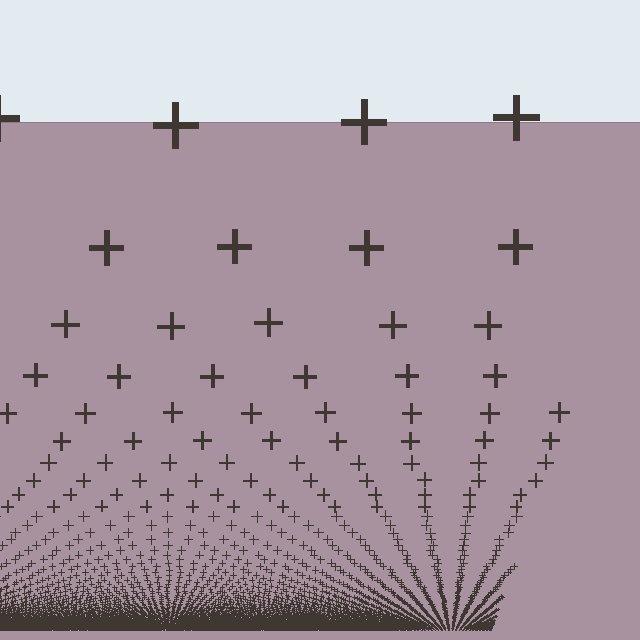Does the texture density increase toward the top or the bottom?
Density increases toward the bottom.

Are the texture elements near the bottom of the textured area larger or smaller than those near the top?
Smaller. The gradient is inverted — elements near the bottom are smaller and denser.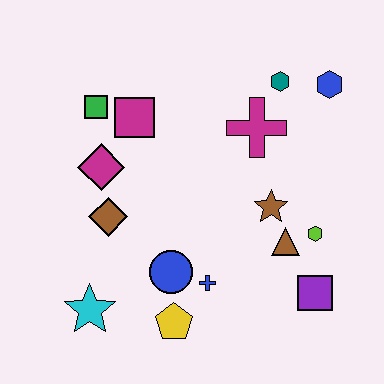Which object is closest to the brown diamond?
The magenta diamond is closest to the brown diamond.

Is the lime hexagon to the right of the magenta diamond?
Yes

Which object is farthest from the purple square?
The green square is farthest from the purple square.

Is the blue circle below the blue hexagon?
Yes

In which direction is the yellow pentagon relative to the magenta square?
The yellow pentagon is below the magenta square.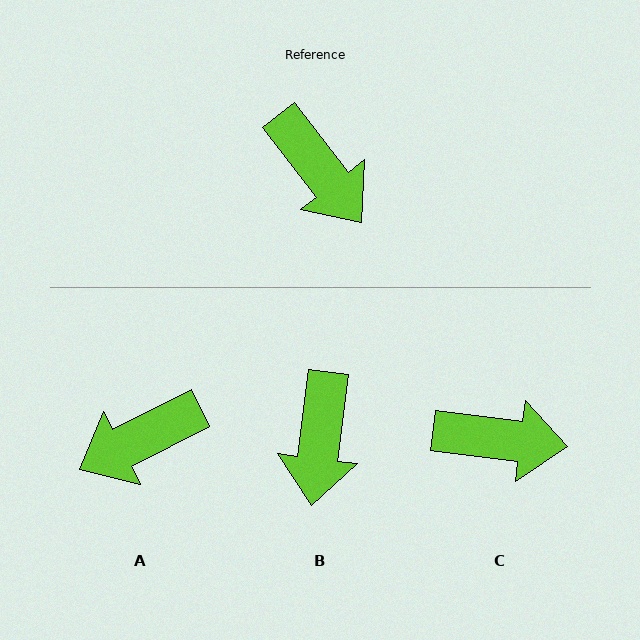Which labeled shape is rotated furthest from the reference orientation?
A, about 101 degrees away.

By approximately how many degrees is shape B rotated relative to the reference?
Approximately 45 degrees clockwise.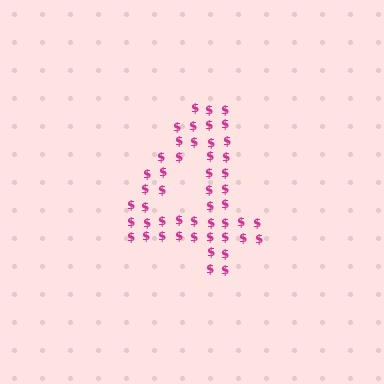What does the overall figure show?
The overall figure shows the digit 4.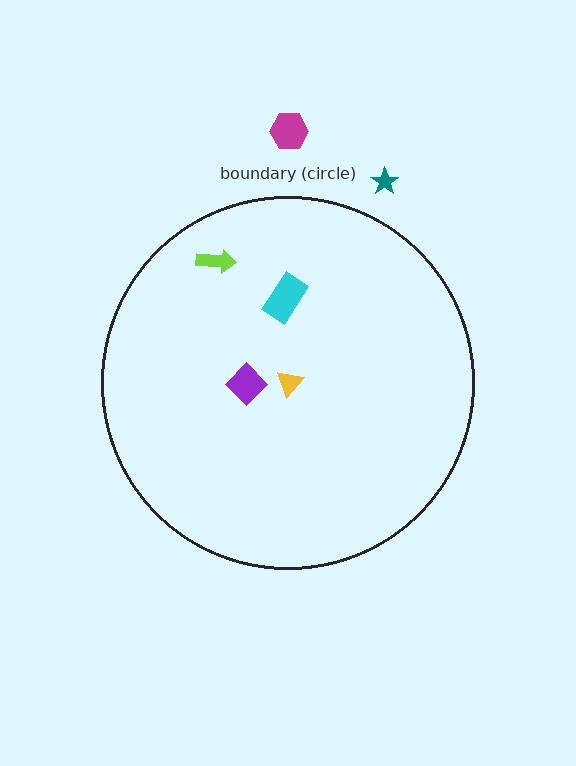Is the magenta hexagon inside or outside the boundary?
Outside.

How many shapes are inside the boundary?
4 inside, 2 outside.